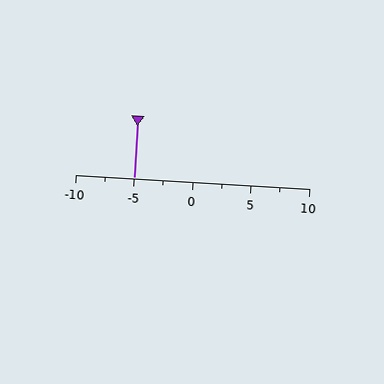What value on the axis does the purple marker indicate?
The marker indicates approximately -5.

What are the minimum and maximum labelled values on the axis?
The axis runs from -10 to 10.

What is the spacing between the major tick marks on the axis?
The major ticks are spaced 5 apart.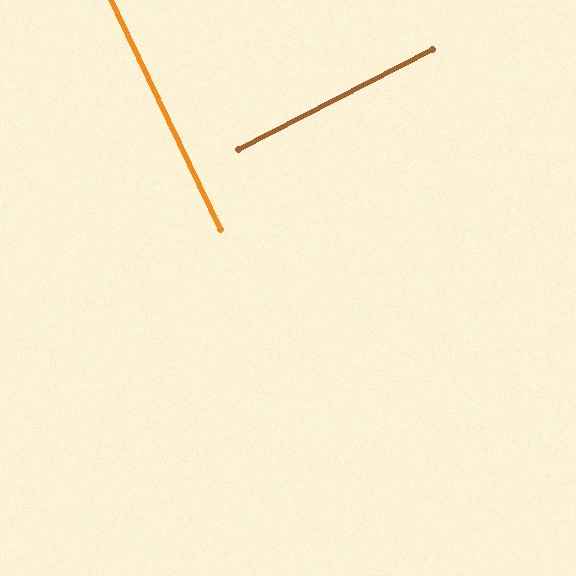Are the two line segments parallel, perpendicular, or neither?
Perpendicular — they meet at approximately 88°.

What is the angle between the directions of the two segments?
Approximately 88 degrees.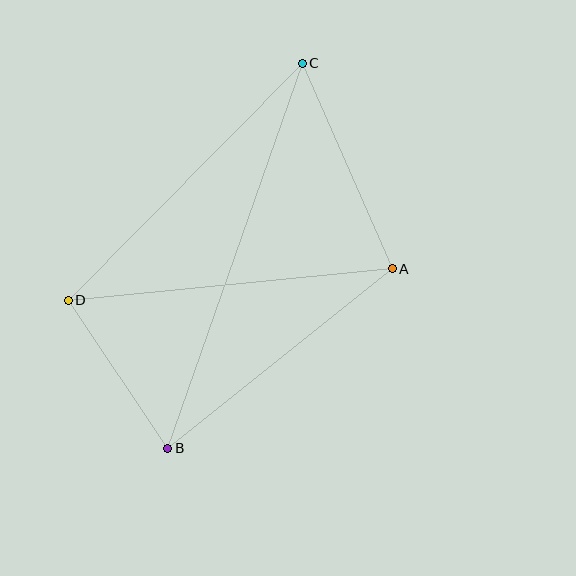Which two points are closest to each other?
Points B and D are closest to each other.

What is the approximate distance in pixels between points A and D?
The distance between A and D is approximately 325 pixels.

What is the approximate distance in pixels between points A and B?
The distance between A and B is approximately 287 pixels.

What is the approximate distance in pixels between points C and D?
The distance between C and D is approximately 333 pixels.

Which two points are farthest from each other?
Points B and C are farthest from each other.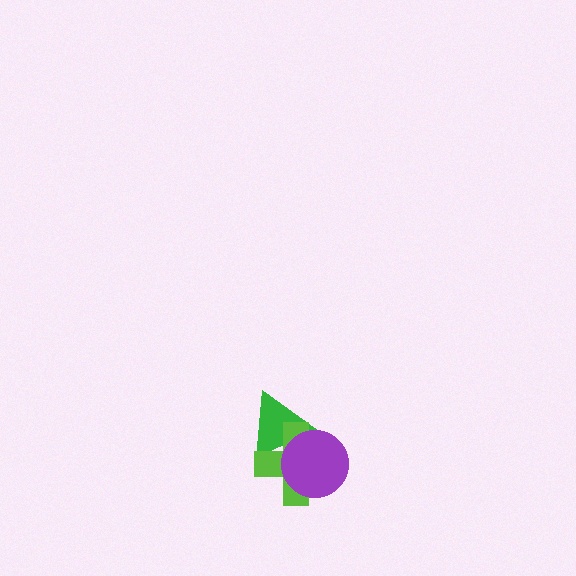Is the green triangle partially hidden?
Yes, it is partially covered by another shape.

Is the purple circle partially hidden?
No, no other shape covers it.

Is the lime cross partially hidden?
Yes, it is partially covered by another shape.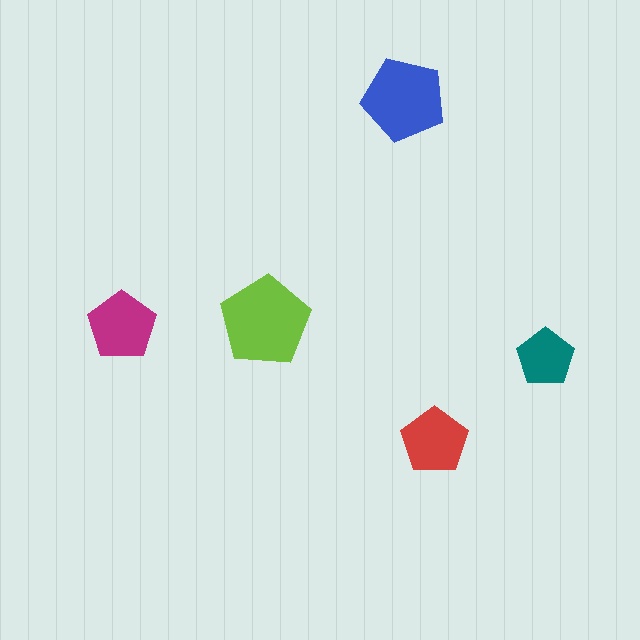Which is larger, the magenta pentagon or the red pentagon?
The magenta one.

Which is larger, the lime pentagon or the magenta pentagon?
The lime one.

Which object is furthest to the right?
The teal pentagon is rightmost.